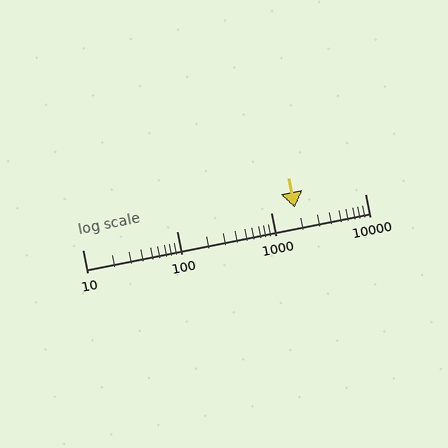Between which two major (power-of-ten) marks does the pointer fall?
The pointer is between 1000 and 10000.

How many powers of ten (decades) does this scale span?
The scale spans 3 decades, from 10 to 10000.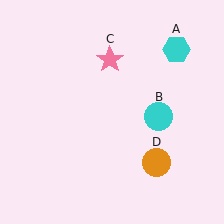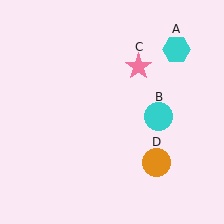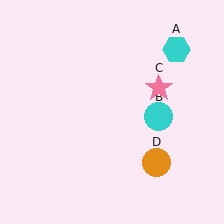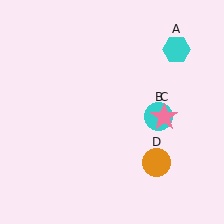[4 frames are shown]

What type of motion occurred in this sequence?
The pink star (object C) rotated clockwise around the center of the scene.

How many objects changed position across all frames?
1 object changed position: pink star (object C).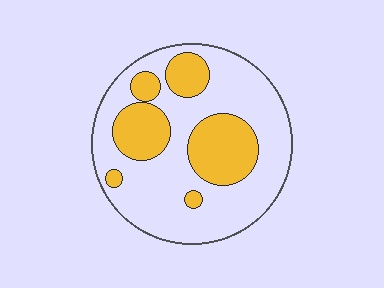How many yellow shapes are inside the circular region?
6.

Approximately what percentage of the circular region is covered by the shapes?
Approximately 30%.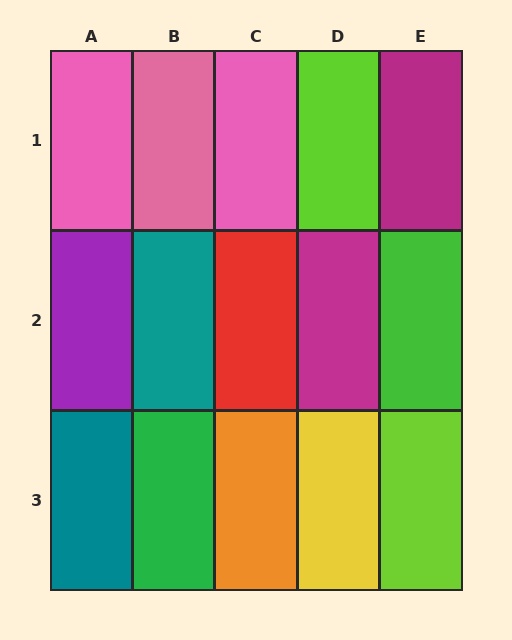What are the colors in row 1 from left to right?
Pink, pink, pink, lime, magenta.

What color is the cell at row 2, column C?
Red.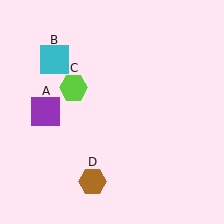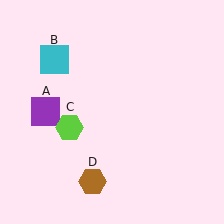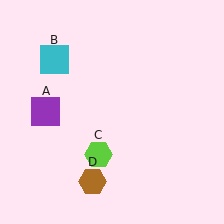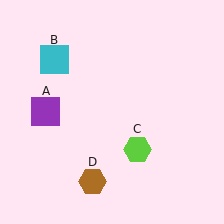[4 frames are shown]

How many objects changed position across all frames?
1 object changed position: lime hexagon (object C).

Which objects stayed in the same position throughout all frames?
Purple square (object A) and cyan square (object B) and brown hexagon (object D) remained stationary.